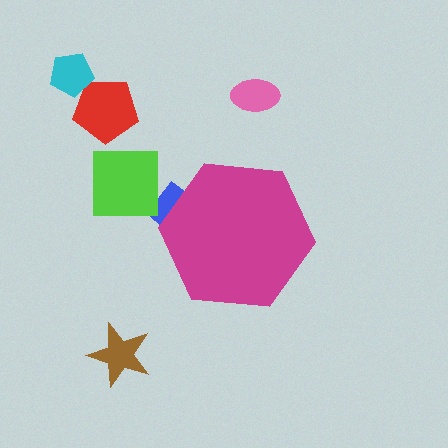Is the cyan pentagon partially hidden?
No, the cyan pentagon is fully visible.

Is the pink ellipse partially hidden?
No, the pink ellipse is fully visible.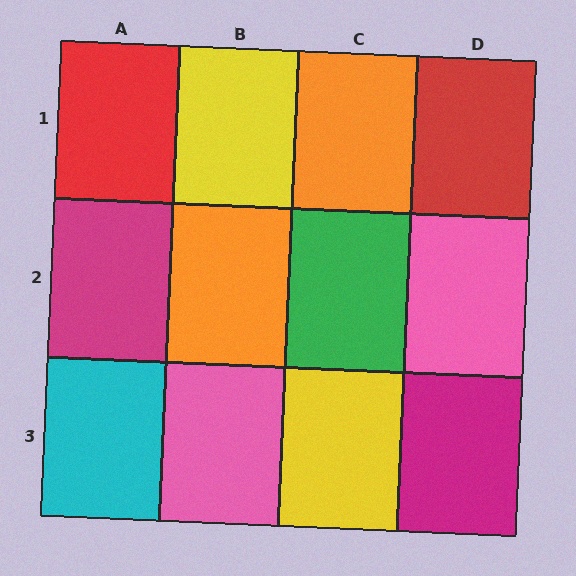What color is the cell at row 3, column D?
Magenta.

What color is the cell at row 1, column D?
Red.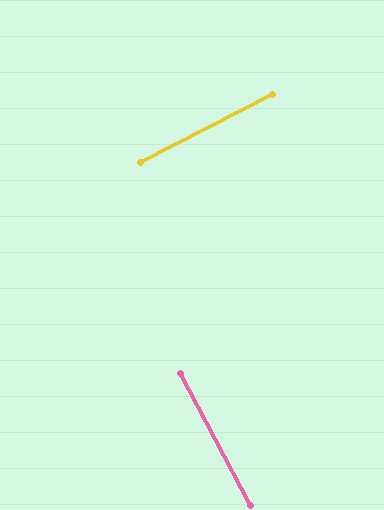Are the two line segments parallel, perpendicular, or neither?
Perpendicular — they meet at approximately 89°.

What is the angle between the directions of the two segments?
Approximately 89 degrees.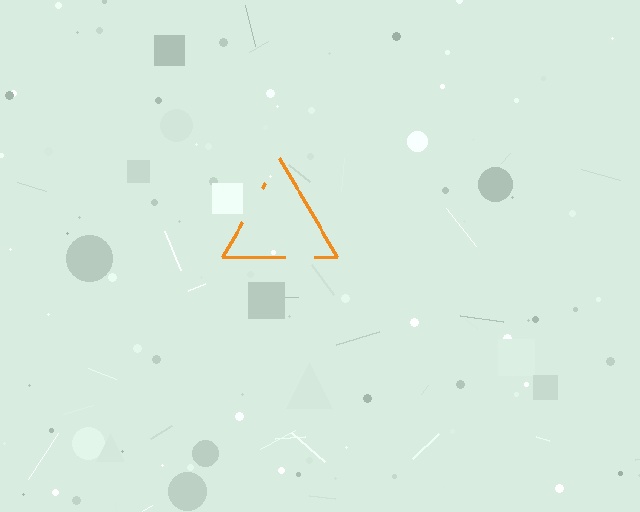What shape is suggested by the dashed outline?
The dashed outline suggests a triangle.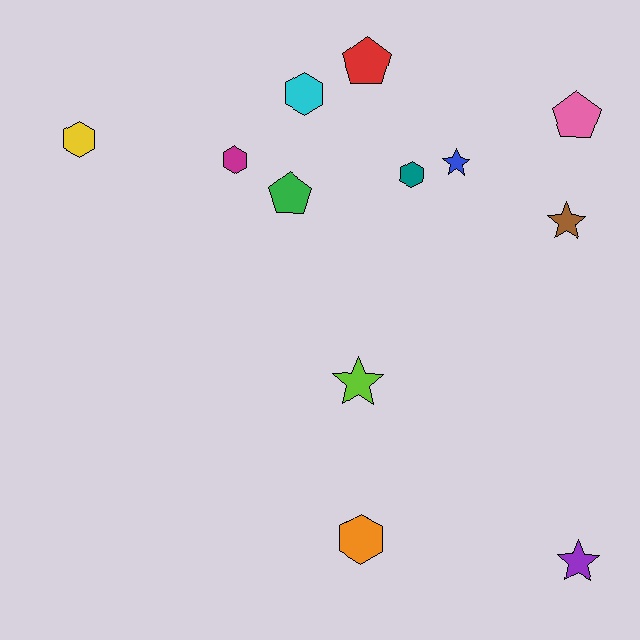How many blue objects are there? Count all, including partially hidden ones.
There is 1 blue object.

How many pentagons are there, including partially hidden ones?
There are 3 pentagons.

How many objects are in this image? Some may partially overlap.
There are 12 objects.